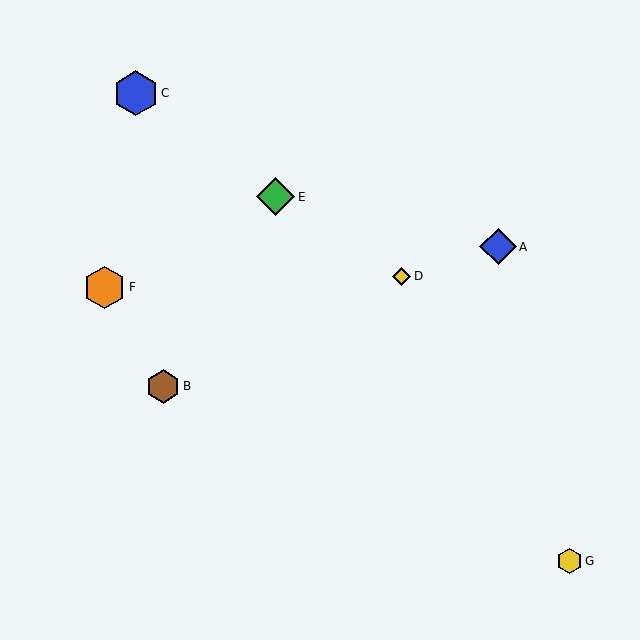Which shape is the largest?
The blue hexagon (labeled C) is the largest.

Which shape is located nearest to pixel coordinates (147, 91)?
The blue hexagon (labeled C) at (136, 93) is nearest to that location.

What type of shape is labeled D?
Shape D is a yellow diamond.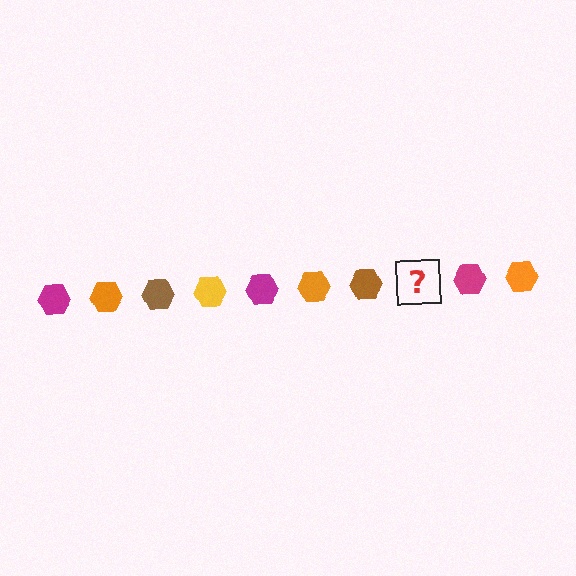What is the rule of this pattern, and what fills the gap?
The rule is that the pattern cycles through magenta, orange, brown, yellow hexagons. The gap should be filled with a yellow hexagon.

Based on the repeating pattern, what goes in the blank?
The blank should be a yellow hexagon.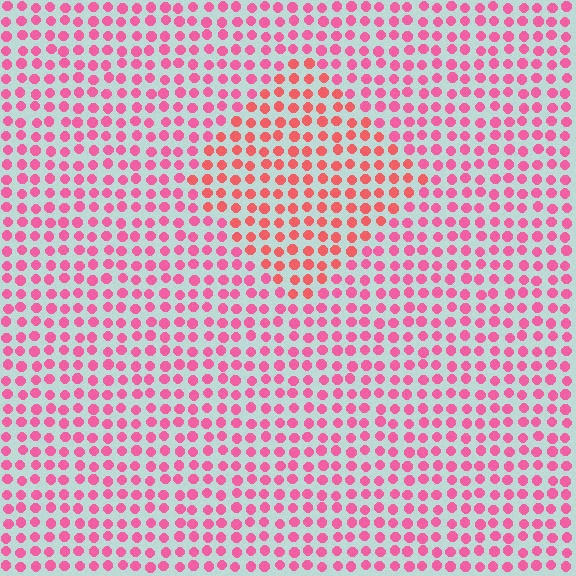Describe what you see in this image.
The image is filled with small pink elements in a uniform arrangement. A diamond-shaped region is visible where the elements are tinted to a slightly different hue, forming a subtle color boundary.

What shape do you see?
I see a diamond.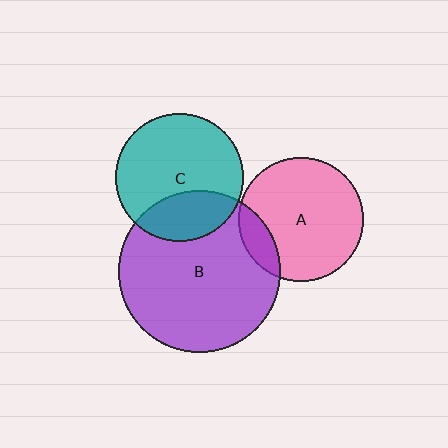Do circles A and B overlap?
Yes.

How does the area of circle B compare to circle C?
Approximately 1.6 times.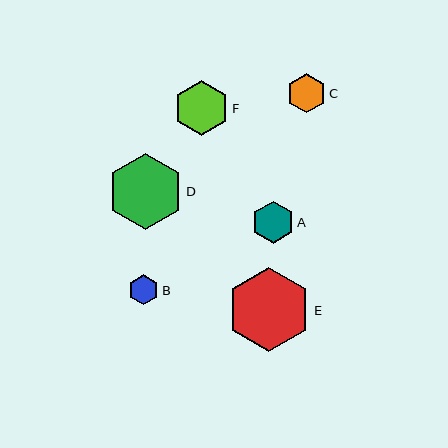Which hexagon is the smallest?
Hexagon B is the smallest with a size of approximately 30 pixels.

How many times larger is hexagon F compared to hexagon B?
Hexagon F is approximately 1.9 times the size of hexagon B.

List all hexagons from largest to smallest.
From largest to smallest: E, D, F, A, C, B.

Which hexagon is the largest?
Hexagon E is the largest with a size of approximately 84 pixels.